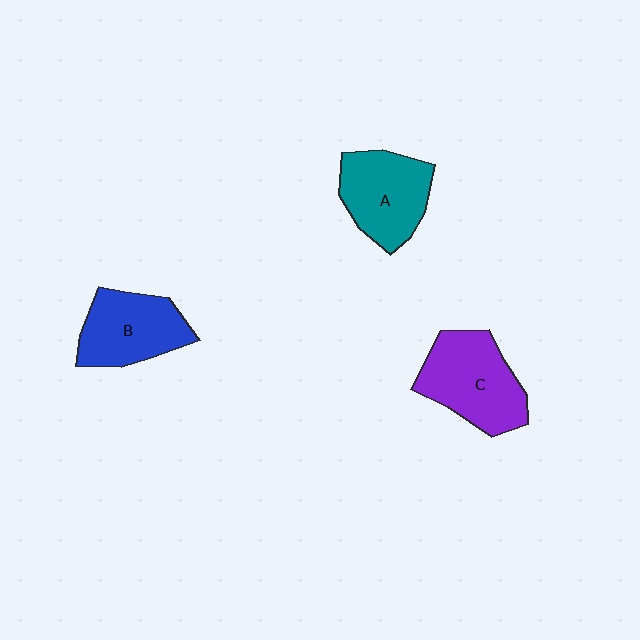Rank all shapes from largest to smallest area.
From largest to smallest: C (purple), A (teal), B (blue).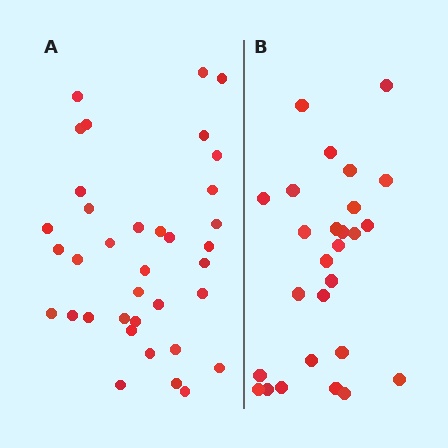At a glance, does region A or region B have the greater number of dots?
Region A (the left region) has more dots.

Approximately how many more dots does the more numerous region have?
Region A has roughly 8 or so more dots than region B.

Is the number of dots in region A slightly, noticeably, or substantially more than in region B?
Region A has noticeably more, but not dramatically so. The ratio is roughly 1.3 to 1.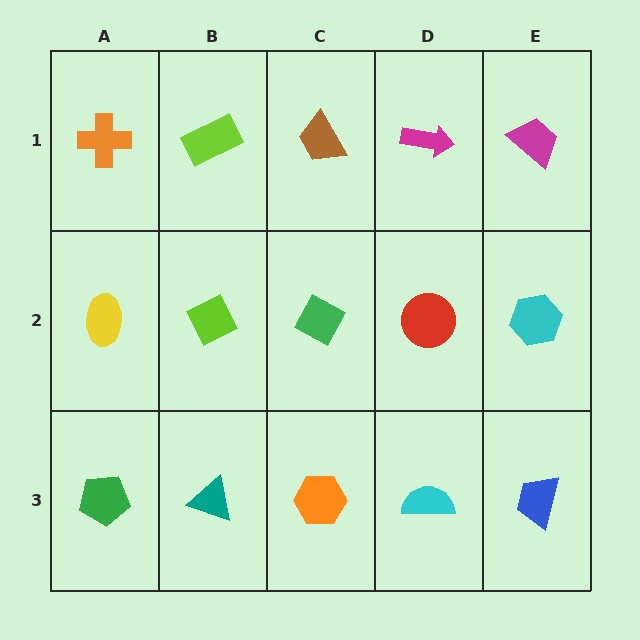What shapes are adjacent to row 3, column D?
A red circle (row 2, column D), an orange hexagon (row 3, column C), a blue trapezoid (row 3, column E).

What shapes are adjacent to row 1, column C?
A green diamond (row 2, column C), a lime rectangle (row 1, column B), a magenta arrow (row 1, column D).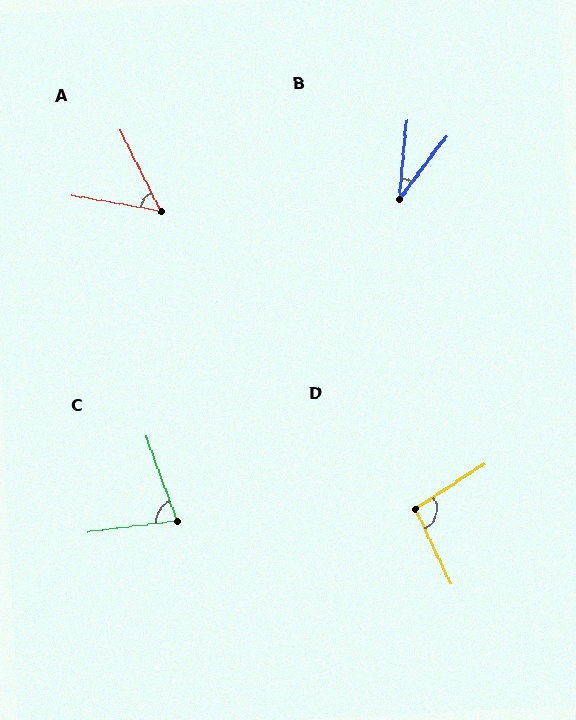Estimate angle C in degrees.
Approximately 77 degrees.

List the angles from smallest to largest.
B (32°), A (53°), C (77°), D (98°).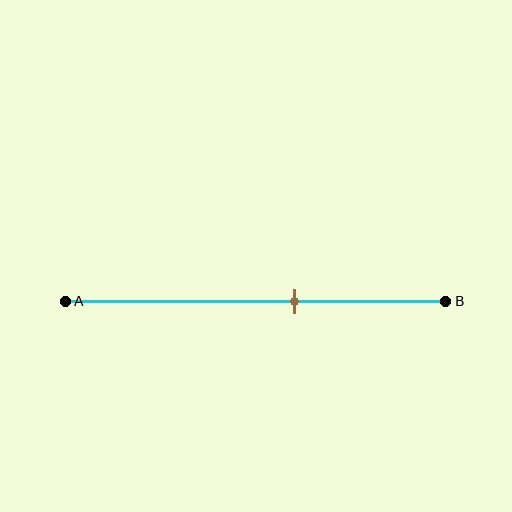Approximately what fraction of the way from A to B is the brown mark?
The brown mark is approximately 60% of the way from A to B.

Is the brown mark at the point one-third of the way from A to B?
No, the mark is at about 60% from A, not at the 33% one-third point.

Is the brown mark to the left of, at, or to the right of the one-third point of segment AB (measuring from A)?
The brown mark is to the right of the one-third point of segment AB.